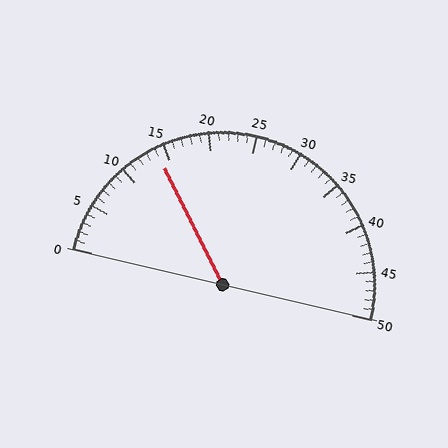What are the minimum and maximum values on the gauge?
The gauge ranges from 0 to 50.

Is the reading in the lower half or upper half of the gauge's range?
The reading is in the lower half of the range (0 to 50).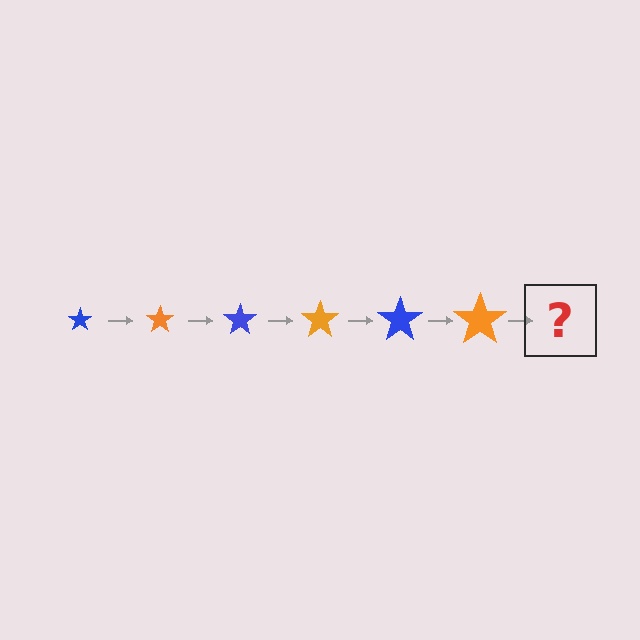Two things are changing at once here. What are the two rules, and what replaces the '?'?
The two rules are that the star grows larger each step and the color cycles through blue and orange. The '?' should be a blue star, larger than the previous one.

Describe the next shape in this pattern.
It should be a blue star, larger than the previous one.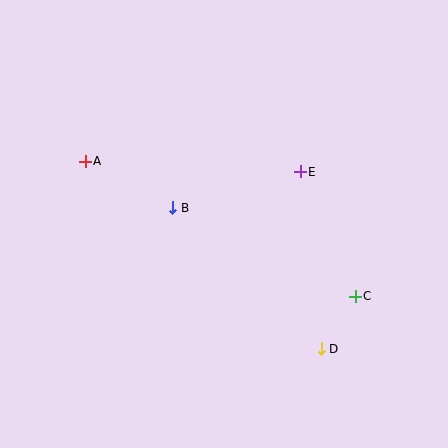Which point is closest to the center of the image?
Point B at (173, 208) is closest to the center.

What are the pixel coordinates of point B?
Point B is at (173, 208).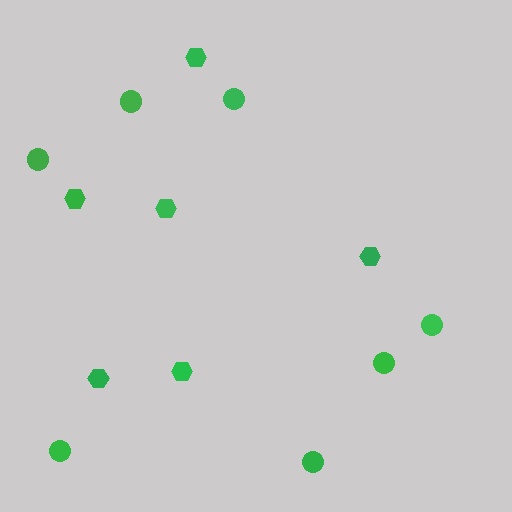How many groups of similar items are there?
There are 2 groups: one group of hexagons (6) and one group of circles (7).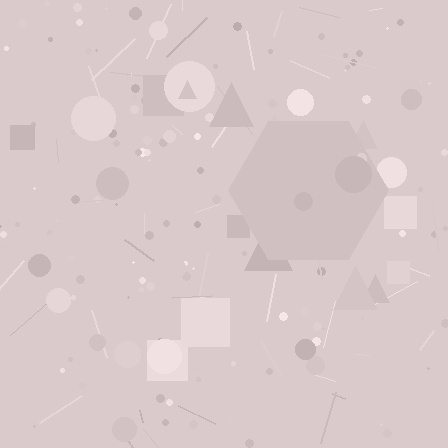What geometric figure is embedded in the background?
A hexagon is embedded in the background.